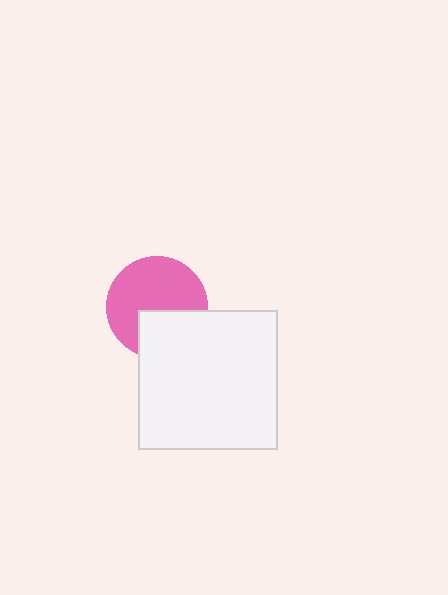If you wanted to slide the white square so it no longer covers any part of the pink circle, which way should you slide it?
Slide it down — that is the most direct way to separate the two shapes.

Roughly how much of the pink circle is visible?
Most of it is visible (roughly 65%).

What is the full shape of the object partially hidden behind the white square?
The partially hidden object is a pink circle.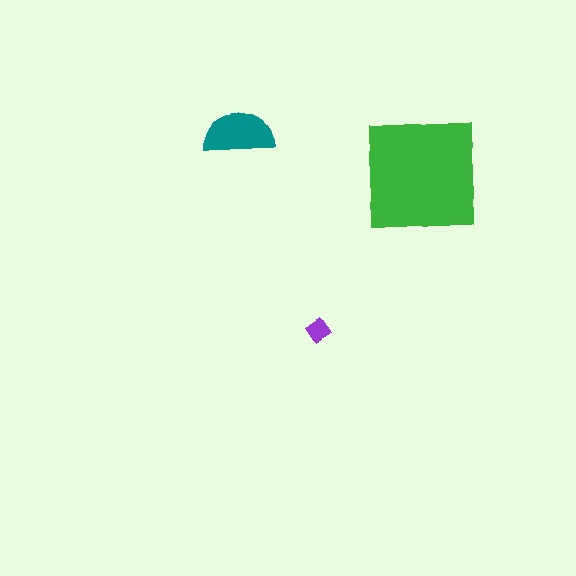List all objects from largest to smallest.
The green square, the teal semicircle, the purple diamond.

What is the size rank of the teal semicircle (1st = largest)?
2nd.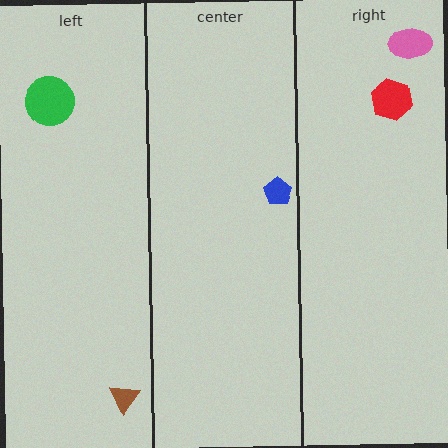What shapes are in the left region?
The brown triangle, the green circle.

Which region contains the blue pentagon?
The center region.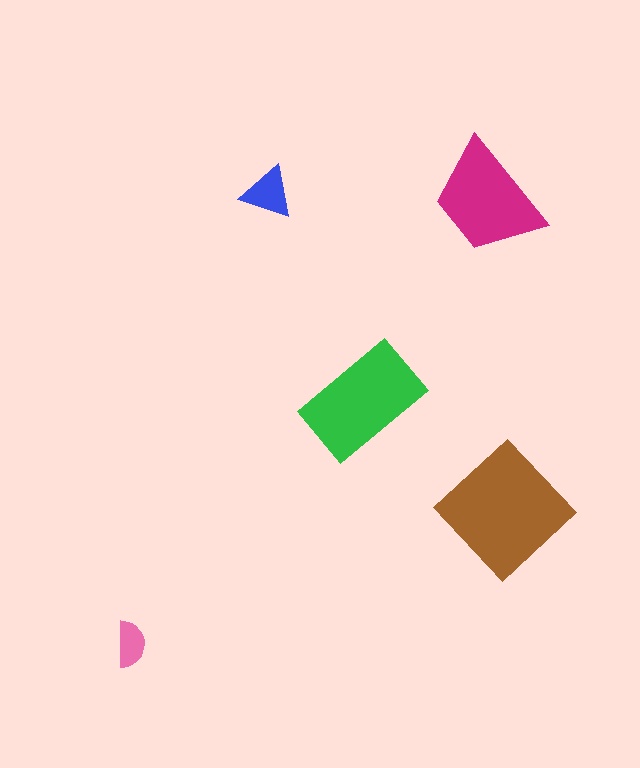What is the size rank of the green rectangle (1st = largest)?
2nd.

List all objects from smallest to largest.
The pink semicircle, the blue triangle, the magenta trapezoid, the green rectangle, the brown diamond.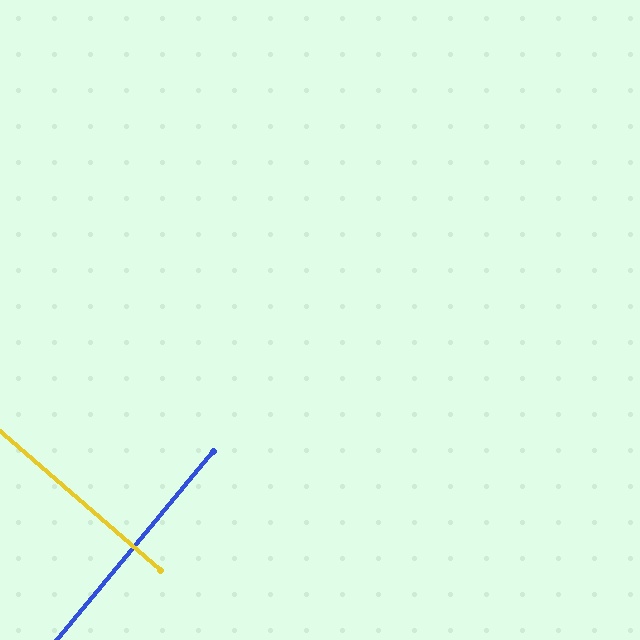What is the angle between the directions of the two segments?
Approximately 89 degrees.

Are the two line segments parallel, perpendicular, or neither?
Perpendicular — they meet at approximately 89°.